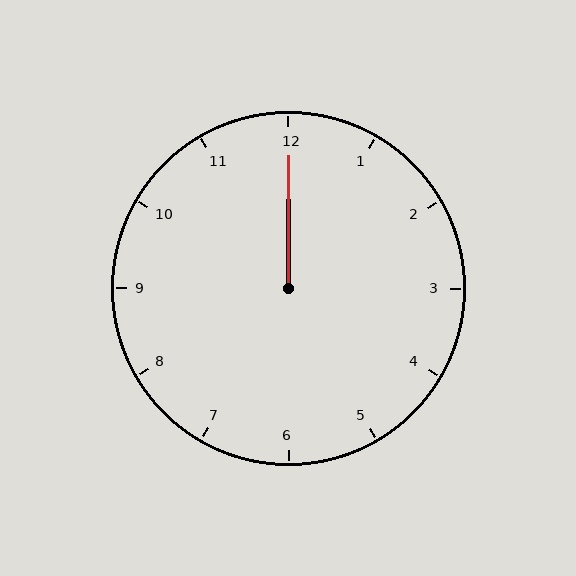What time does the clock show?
12:00.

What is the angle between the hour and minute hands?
Approximately 0 degrees.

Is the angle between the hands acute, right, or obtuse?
It is acute.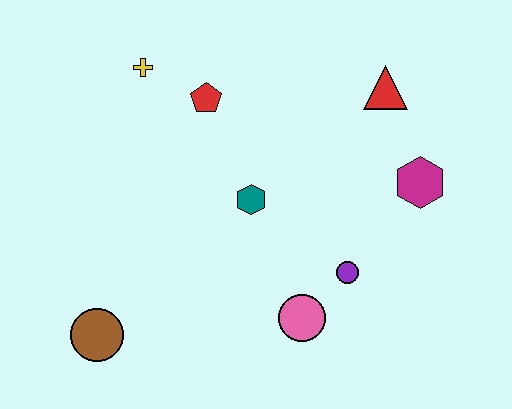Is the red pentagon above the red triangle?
No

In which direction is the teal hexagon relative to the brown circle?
The teal hexagon is to the right of the brown circle.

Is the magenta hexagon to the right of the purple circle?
Yes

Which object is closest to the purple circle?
The pink circle is closest to the purple circle.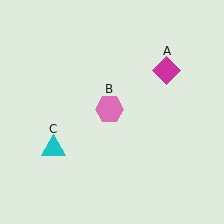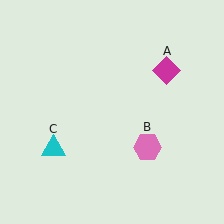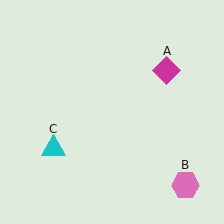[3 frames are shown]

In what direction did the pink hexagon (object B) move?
The pink hexagon (object B) moved down and to the right.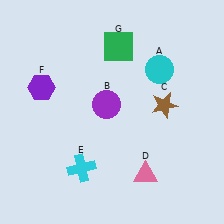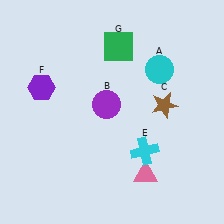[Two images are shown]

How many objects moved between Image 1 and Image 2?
1 object moved between the two images.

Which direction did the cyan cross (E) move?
The cyan cross (E) moved right.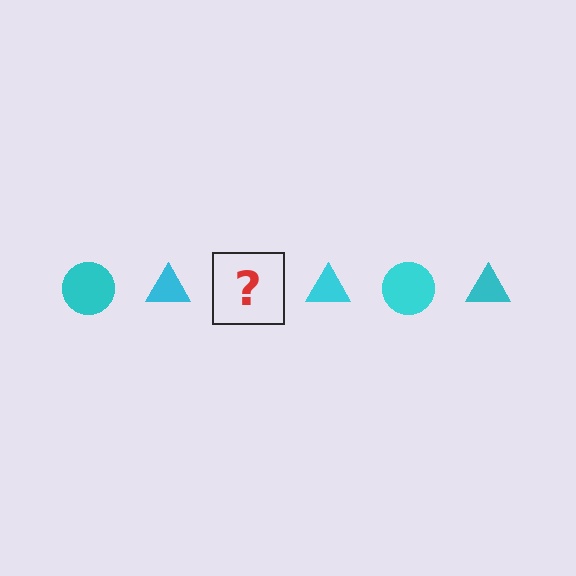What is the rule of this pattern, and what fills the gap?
The rule is that the pattern cycles through circle, triangle shapes in cyan. The gap should be filled with a cyan circle.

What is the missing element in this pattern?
The missing element is a cyan circle.